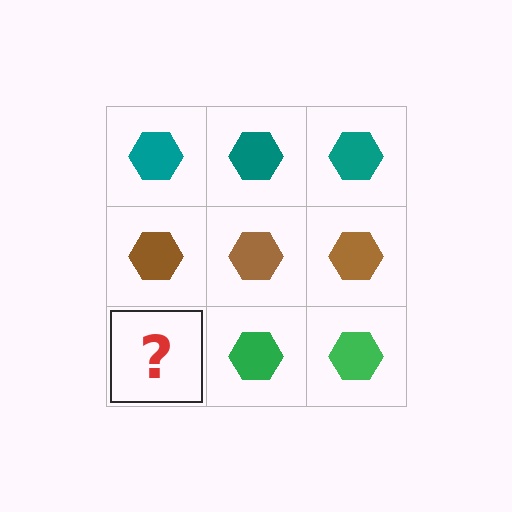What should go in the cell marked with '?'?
The missing cell should contain a green hexagon.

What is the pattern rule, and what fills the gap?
The rule is that each row has a consistent color. The gap should be filled with a green hexagon.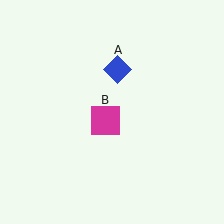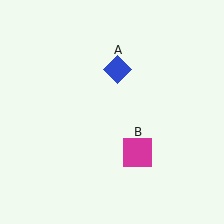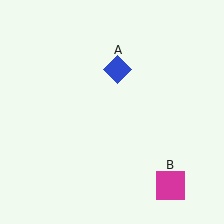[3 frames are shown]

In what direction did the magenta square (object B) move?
The magenta square (object B) moved down and to the right.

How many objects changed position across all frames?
1 object changed position: magenta square (object B).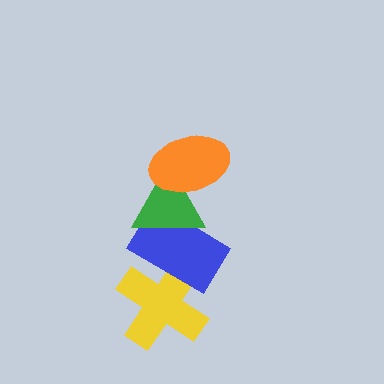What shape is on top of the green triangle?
The orange ellipse is on top of the green triangle.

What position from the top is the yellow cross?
The yellow cross is 4th from the top.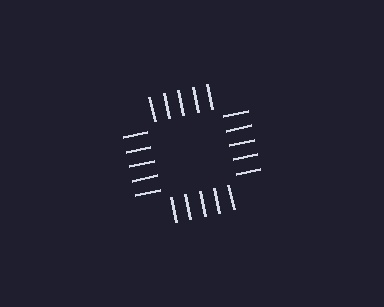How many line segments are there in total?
20 — 5 along each of the 4 edges.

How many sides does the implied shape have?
4 sides — the line-ends trace a square.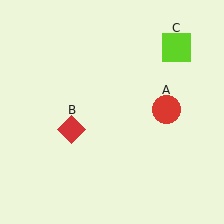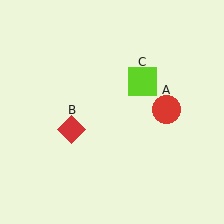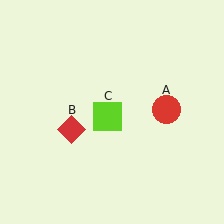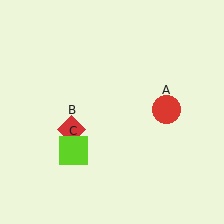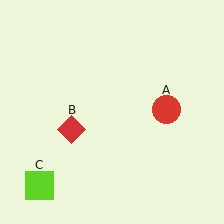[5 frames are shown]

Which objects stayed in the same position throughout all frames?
Red circle (object A) and red diamond (object B) remained stationary.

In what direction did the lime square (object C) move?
The lime square (object C) moved down and to the left.